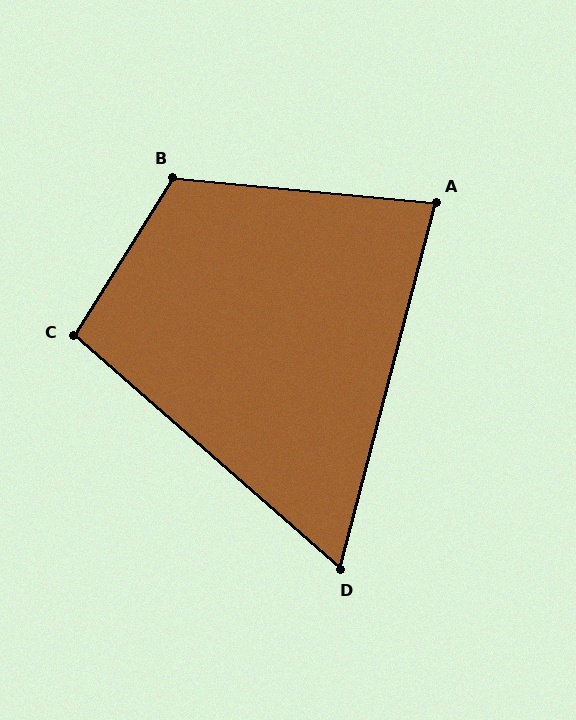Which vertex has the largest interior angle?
B, at approximately 117 degrees.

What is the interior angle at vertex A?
Approximately 81 degrees (acute).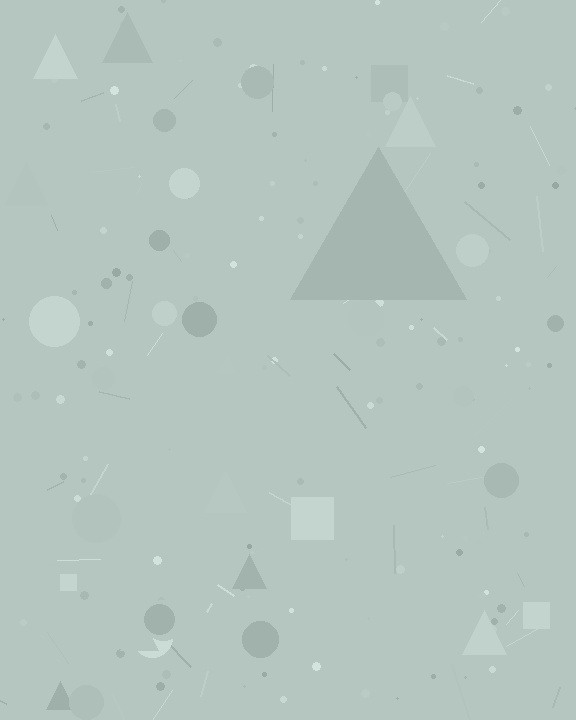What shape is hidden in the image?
A triangle is hidden in the image.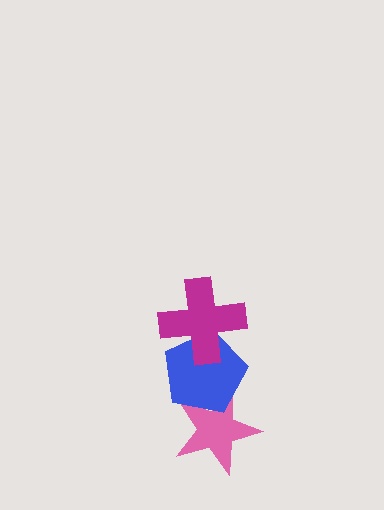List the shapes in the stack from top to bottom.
From top to bottom: the magenta cross, the blue pentagon, the pink star.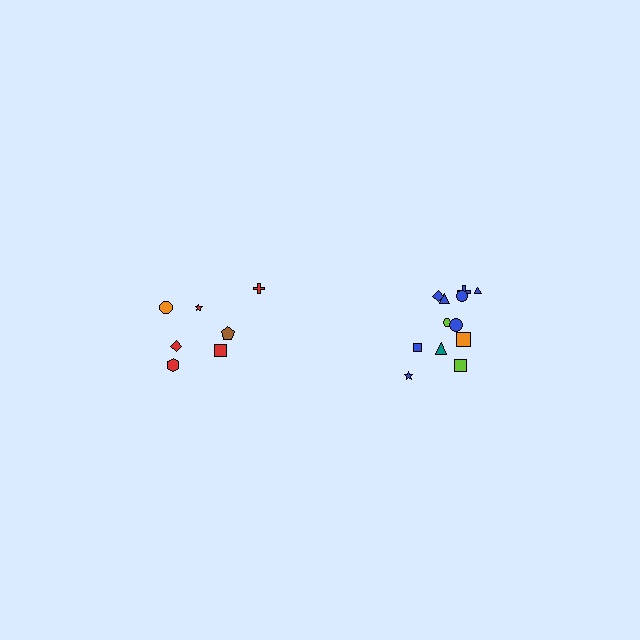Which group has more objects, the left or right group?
The right group.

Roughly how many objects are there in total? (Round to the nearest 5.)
Roughly 20 objects in total.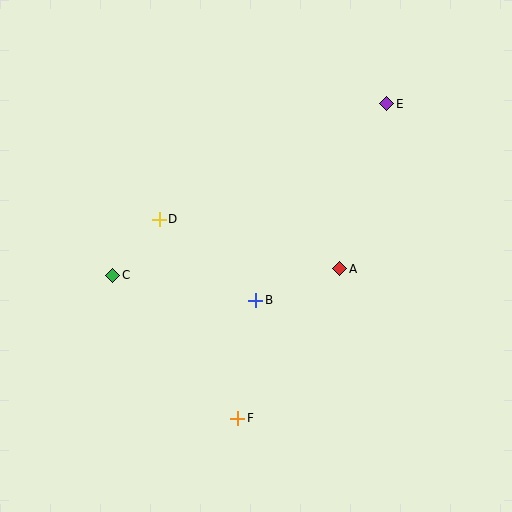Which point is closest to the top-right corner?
Point E is closest to the top-right corner.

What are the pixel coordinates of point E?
Point E is at (387, 104).